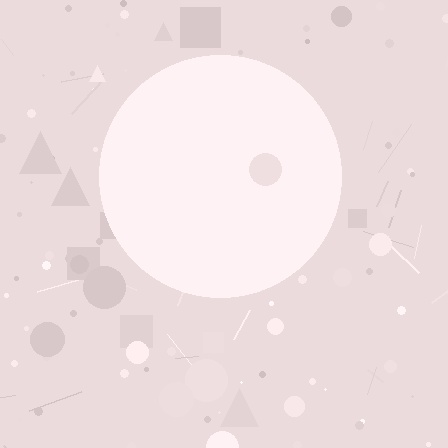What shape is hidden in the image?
A circle is hidden in the image.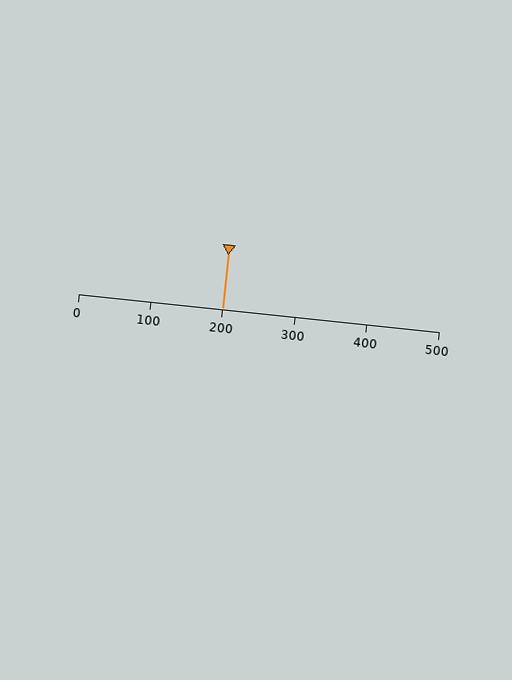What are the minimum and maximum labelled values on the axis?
The axis runs from 0 to 500.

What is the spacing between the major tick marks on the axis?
The major ticks are spaced 100 apart.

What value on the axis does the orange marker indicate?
The marker indicates approximately 200.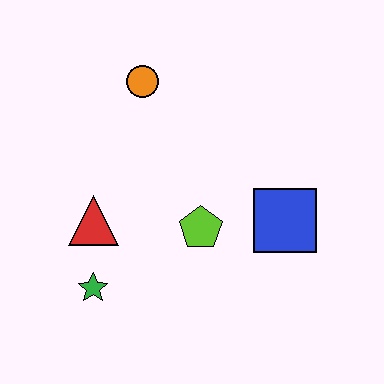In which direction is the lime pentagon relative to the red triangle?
The lime pentagon is to the right of the red triangle.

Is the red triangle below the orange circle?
Yes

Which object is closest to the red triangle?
The green star is closest to the red triangle.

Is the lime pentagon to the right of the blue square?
No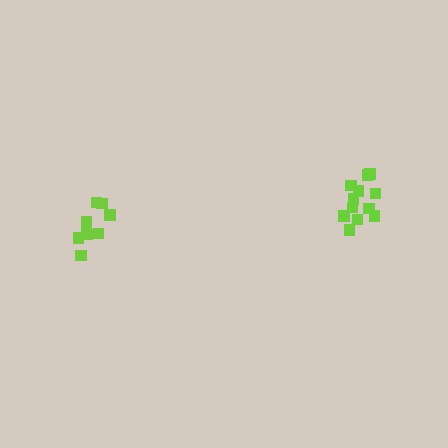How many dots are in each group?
Group 1: 12 dots, Group 2: 9 dots (21 total).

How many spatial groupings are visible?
There are 2 spatial groupings.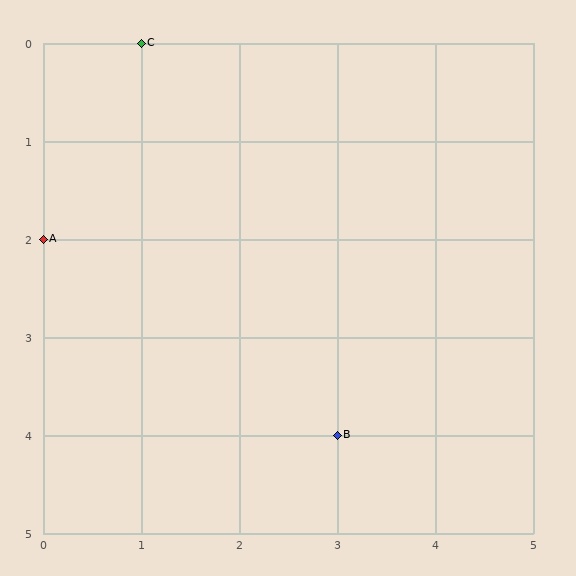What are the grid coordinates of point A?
Point A is at grid coordinates (0, 2).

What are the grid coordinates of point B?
Point B is at grid coordinates (3, 4).